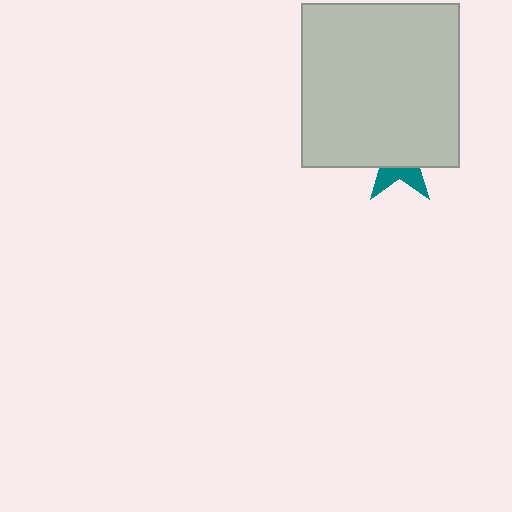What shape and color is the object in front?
The object in front is a light gray rectangle.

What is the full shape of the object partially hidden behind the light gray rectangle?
The partially hidden object is a teal star.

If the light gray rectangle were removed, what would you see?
You would see the complete teal star.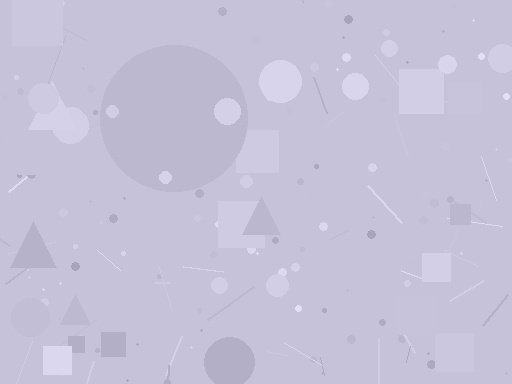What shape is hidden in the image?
A circle is hidden in the image.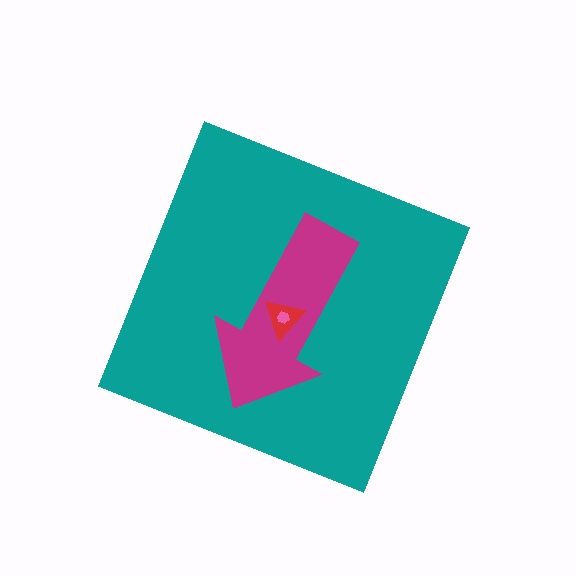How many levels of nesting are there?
4.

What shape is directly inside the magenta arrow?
The red triangle.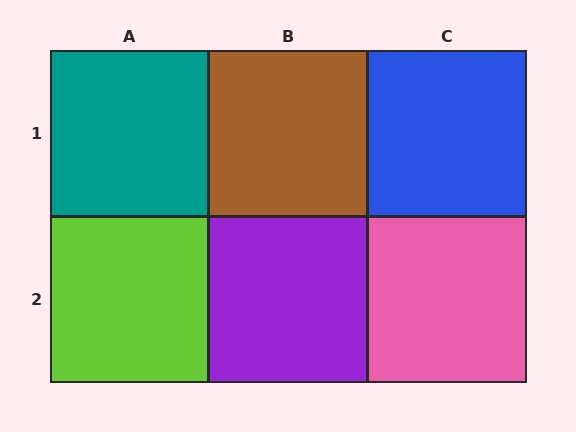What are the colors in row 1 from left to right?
Teal, brown, blue.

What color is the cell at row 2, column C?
Pink.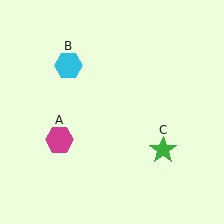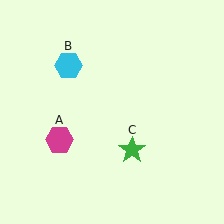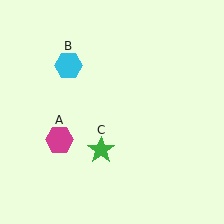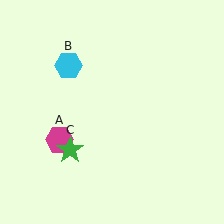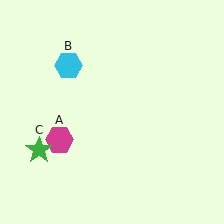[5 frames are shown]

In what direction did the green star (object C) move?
The green star (object C) moved left.